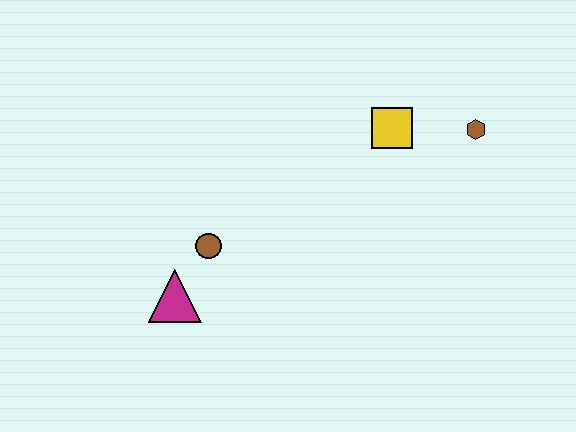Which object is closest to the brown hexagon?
The yellow square is closest to the brown hexagon.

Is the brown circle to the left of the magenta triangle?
No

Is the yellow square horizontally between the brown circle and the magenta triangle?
No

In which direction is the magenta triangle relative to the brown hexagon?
The magenta triangle is to the left of the brown hexagon.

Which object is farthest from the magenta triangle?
The brown hexagon is farthest from the magenta triangle.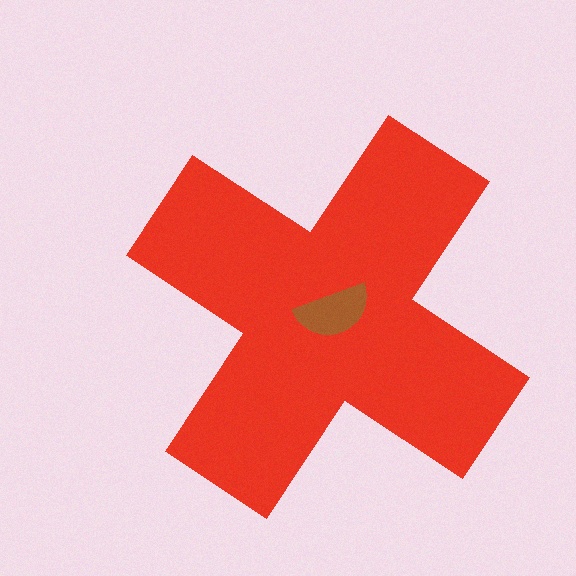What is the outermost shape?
The red cross.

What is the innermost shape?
The brown semicircle.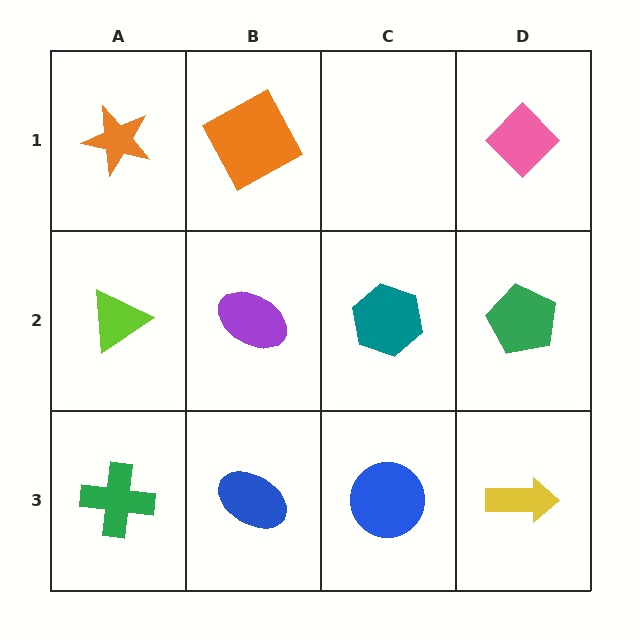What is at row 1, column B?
An orange square.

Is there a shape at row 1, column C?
No, that cell is empty.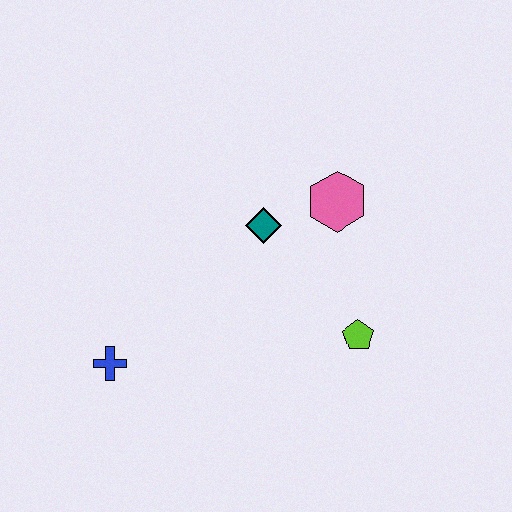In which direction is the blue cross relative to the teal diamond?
The blue cross is to the left of the teal diamond.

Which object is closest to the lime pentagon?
The pink hexagon is closest to the lime pentagon.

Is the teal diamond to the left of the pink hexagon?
Yes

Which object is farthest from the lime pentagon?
The blue cross is farthest from the lime pentagon.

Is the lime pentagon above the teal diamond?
No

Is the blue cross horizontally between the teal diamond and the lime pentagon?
No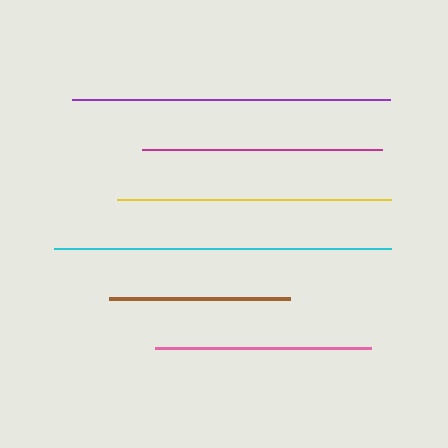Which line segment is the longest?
The cyan line is the longest at approximately 336 pixels.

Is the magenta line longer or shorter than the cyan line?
The cyan line is longer than the magenta line.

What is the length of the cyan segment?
The cyan segment is approximately 336 pixels long.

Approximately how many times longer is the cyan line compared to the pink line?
The cyan line is approximately 1.6 times the length of the pink line.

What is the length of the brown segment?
The brown segment is approximately 181 pixels long.